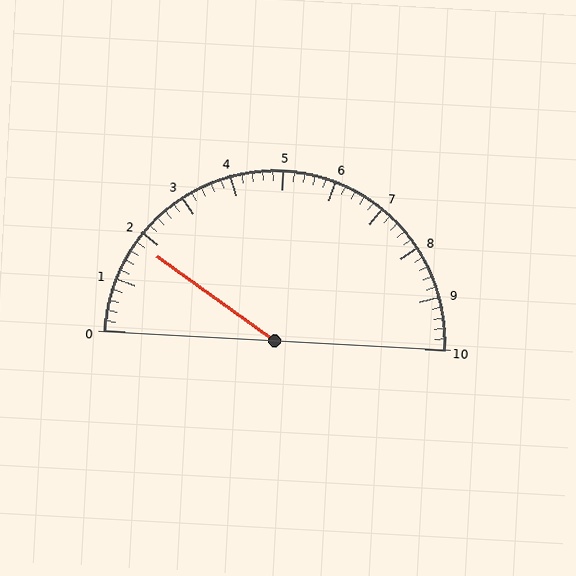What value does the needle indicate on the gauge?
The needle indicates approximately 1.8.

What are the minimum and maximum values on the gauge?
The gauge ranges from 0 to 10.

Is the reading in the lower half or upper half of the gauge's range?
The reading is in the lower half of the range (0 to 10).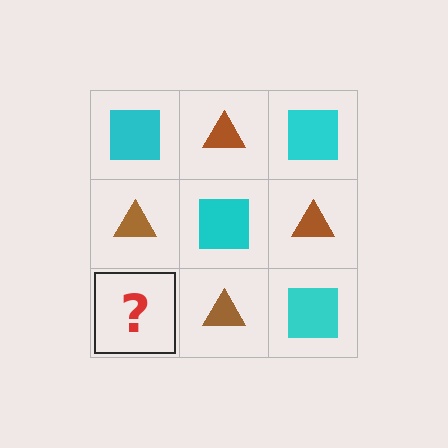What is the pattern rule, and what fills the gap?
The rule is that it alternates cyan square and brown triangle in a checkerboard pattern. The gap should be filled with a cyan square.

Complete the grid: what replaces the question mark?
The question mark should be replaced with a cyan square.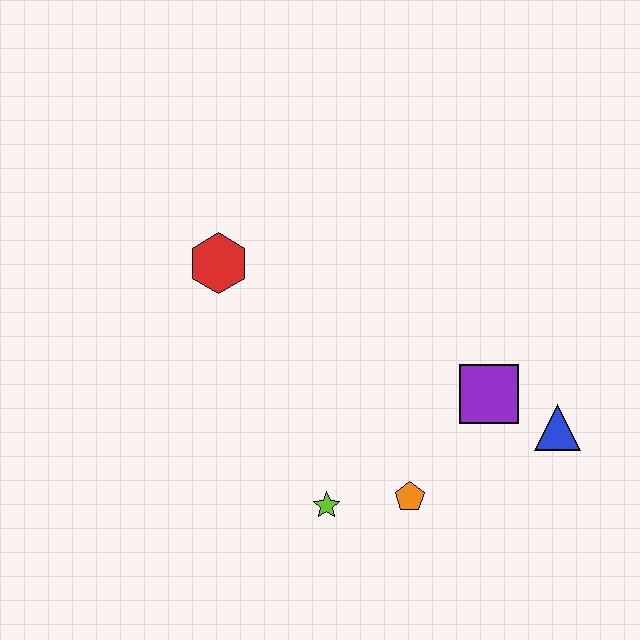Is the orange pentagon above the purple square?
No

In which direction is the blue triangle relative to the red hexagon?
The blue triangle is to the right of the red hexagon.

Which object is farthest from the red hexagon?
The blue triangle is farthest from the red hexagon.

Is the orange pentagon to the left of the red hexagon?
No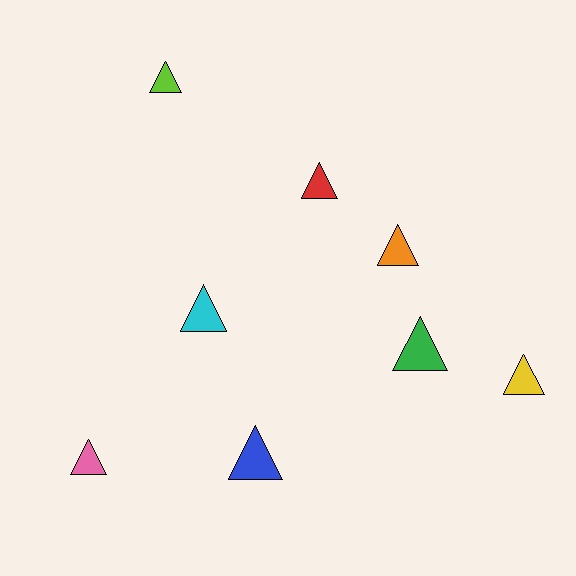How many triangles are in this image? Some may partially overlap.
There are 8 triangles.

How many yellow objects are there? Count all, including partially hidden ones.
There is 1 yellow object.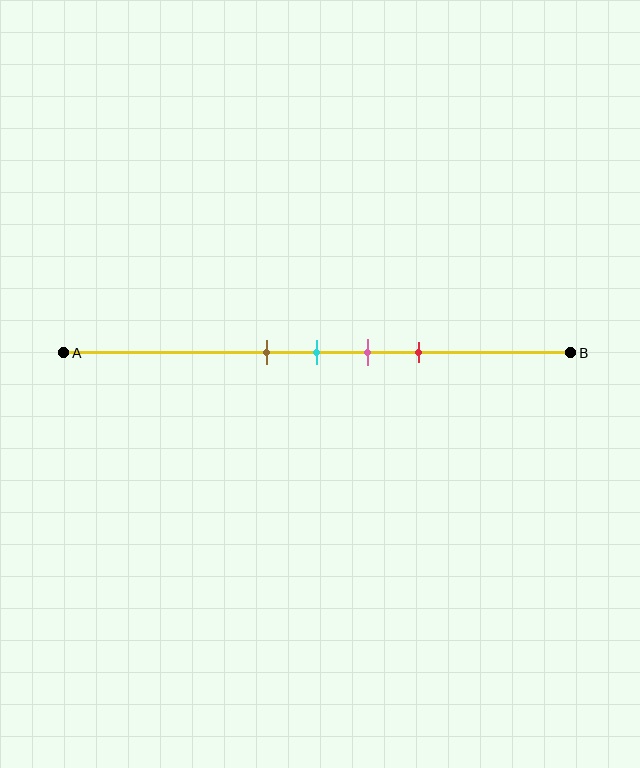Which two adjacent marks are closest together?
The brown and cyan marks are the closest adjacent pair.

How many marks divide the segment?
There are 4 marks dividing the segment.